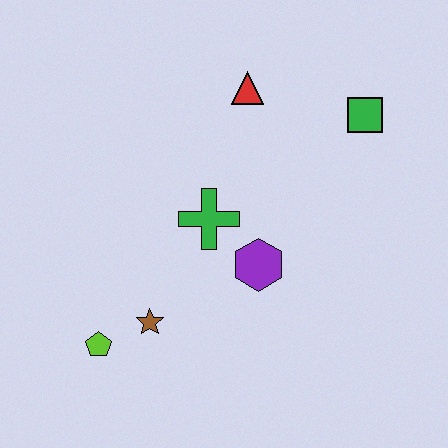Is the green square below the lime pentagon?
No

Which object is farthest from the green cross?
The green square is farthest from the green cross.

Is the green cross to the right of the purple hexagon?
No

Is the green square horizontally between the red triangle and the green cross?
No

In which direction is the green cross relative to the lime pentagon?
The green cross is above the lime pentagon.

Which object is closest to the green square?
The red triangle is closest to the green square.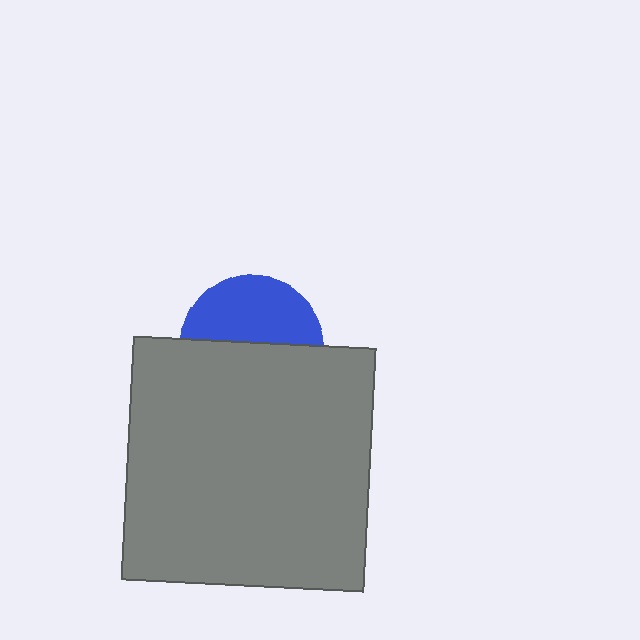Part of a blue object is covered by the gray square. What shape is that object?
It is a circle.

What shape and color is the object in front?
The object in front is a gray square.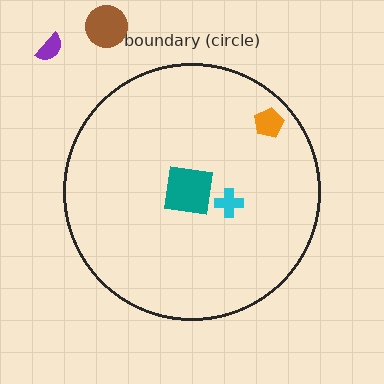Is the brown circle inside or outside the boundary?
Outside.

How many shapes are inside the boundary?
3 inside, 2 outside.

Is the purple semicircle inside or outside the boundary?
Outside.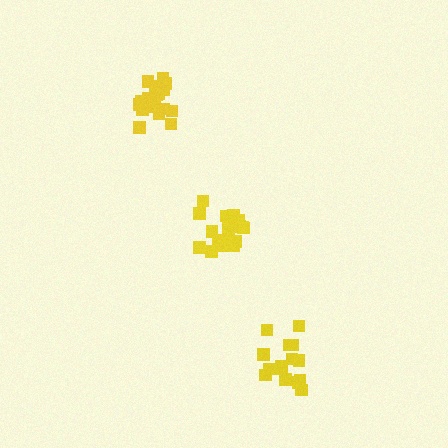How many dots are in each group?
Group 1: 15 dots, Group 2: 18 dots, Group 3: 18 dots (51 total).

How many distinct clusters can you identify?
There are 3 distinct clusters.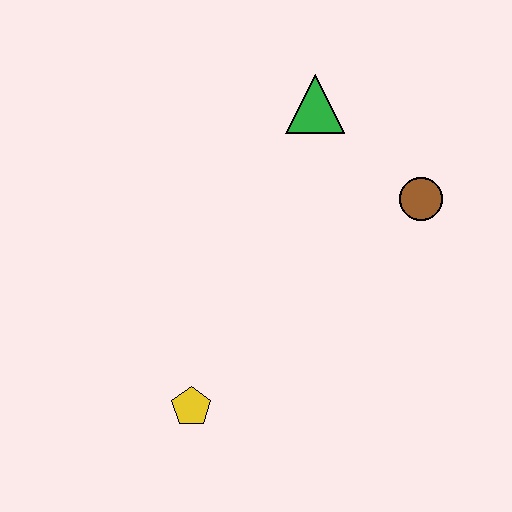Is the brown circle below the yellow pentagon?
No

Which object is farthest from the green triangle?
The yellow pentagon is farthest from the green triangle.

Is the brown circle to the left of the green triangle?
No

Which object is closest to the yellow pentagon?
The brown circle is closest to the yellow pentagon.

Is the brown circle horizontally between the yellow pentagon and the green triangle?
No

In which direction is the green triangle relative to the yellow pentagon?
The green triangle is above the yellow pentagon.